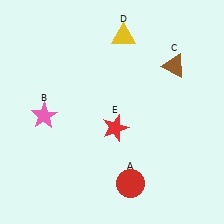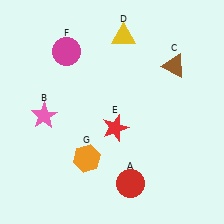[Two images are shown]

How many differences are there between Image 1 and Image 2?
There are 2 differences between the two images.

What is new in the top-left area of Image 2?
A magenta circle (F) was added in the top-left area of Image 2.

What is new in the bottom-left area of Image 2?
An orange hexagon (G) was added in the bottom-left area of Image 2.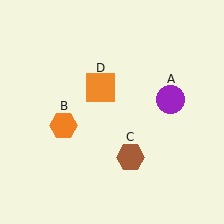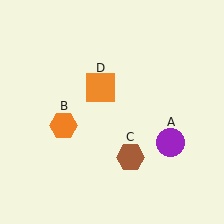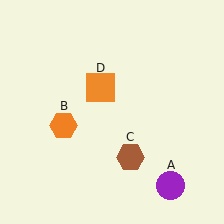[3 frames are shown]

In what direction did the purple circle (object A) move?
The purple circle (object A) moved down.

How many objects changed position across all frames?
1 object changed position: purple circle (object A).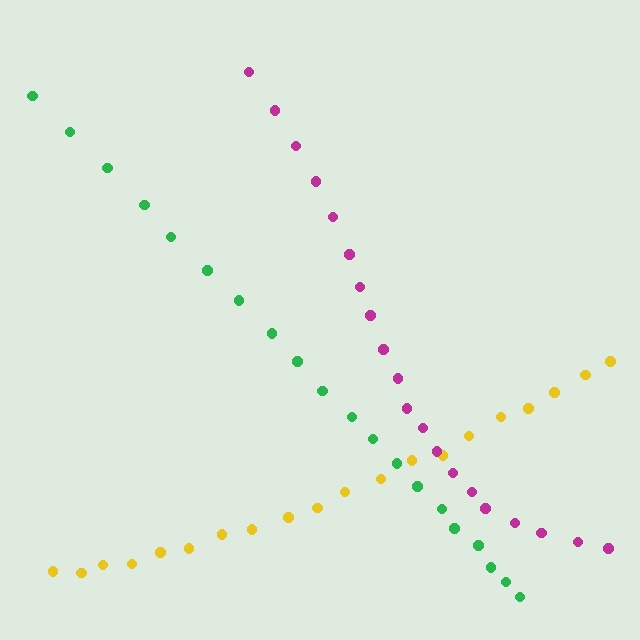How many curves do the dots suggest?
There are 3 distinct paths.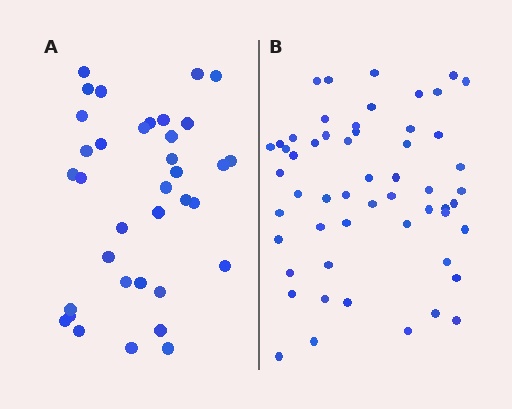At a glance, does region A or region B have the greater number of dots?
Region B (the right region) has more dots.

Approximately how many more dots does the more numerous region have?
Region B has approximately 20 more dots than region A.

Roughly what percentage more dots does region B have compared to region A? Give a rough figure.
About 55% more.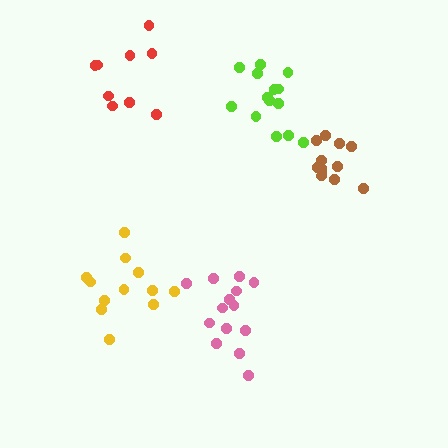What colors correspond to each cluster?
The clusters are colored: red, brown, pink, yellow, lime.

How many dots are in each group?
Group 1: 9 dots, Group 2: 12 dots, Group 3: 14 dots, Group 4: 12 dots, Group 5: 14 dots (61 total).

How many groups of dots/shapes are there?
There are 5 groups.